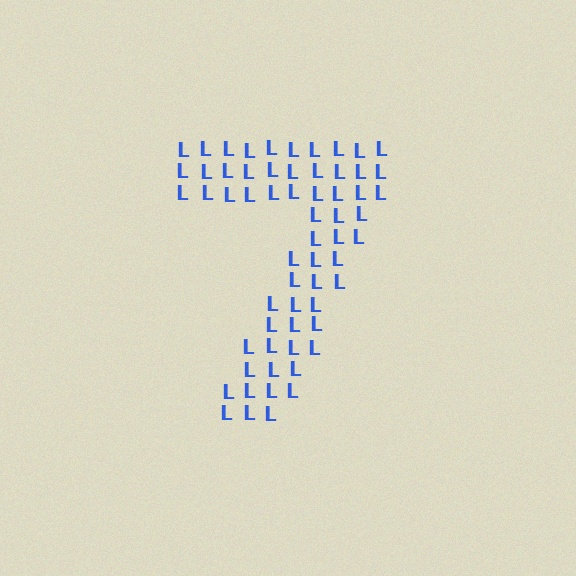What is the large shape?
The large shape is the digit 7.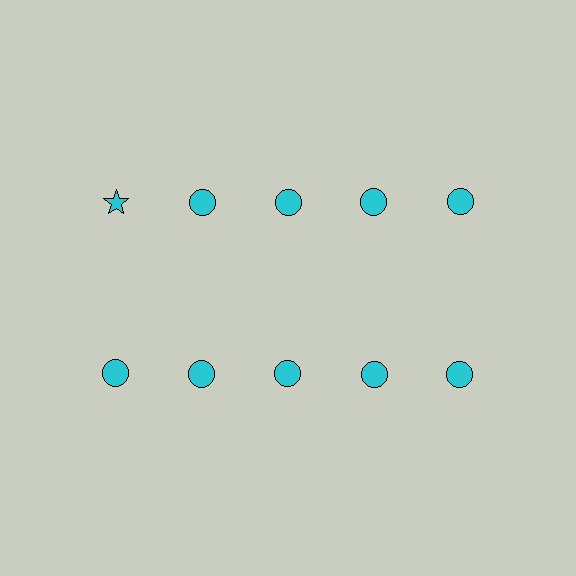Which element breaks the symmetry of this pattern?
The cyan star in the top row, leftmost column breaks the symmetry. All other shapes are cyan circles.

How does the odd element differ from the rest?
It has a different shape: star instead of circle.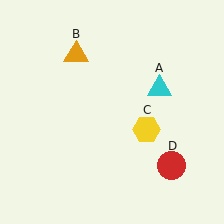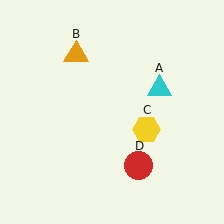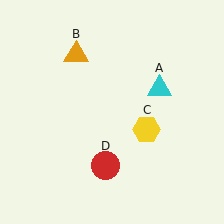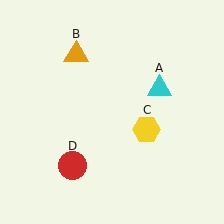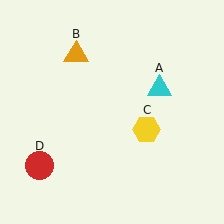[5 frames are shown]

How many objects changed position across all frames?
1 object changed position: red circle (object D).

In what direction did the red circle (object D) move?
The red circle (object D) moved left.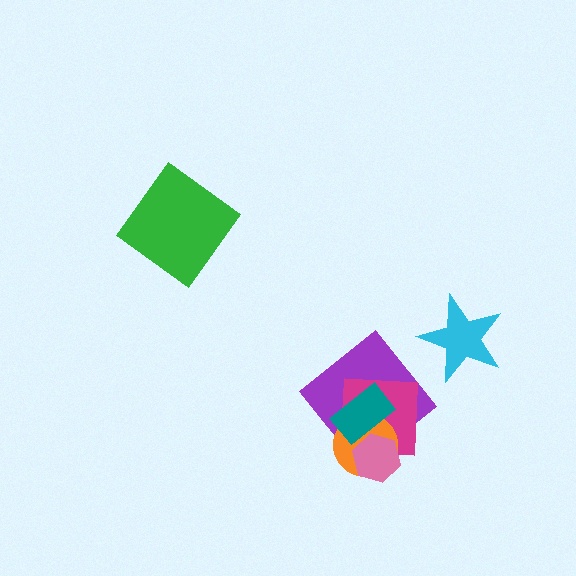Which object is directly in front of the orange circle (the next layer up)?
The pink hexagon is directly in front of the orange circle.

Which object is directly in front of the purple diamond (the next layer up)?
The magenta square is directly in front of the purple diamond.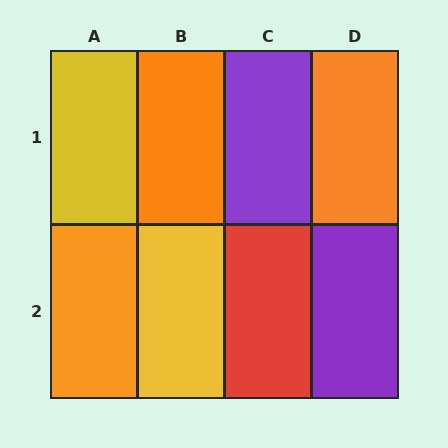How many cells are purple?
2 cells are purple.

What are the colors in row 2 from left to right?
Orange, yellow, red, purple.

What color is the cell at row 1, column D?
Orange.